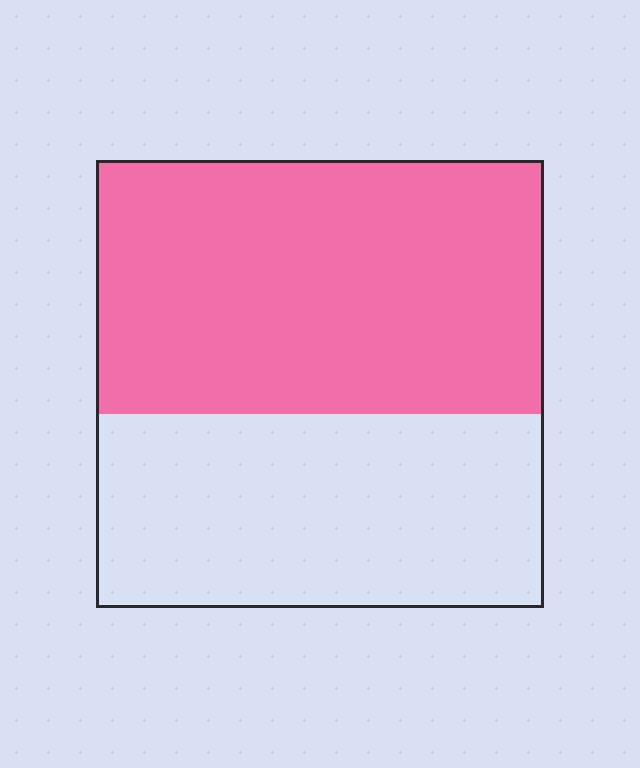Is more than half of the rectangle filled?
Yes.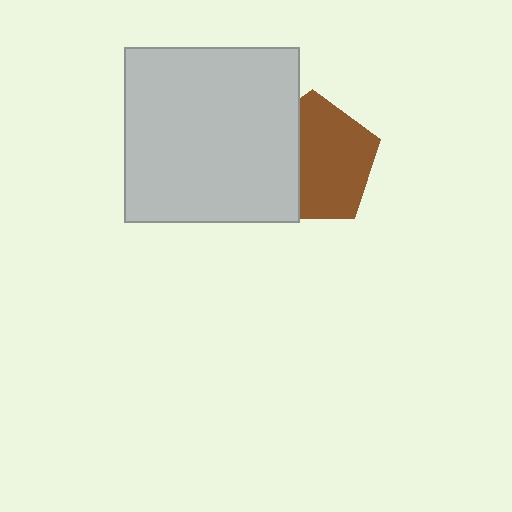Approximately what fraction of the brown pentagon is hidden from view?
Roughly 37% of the brown pentagon is hidden behind the light gray square.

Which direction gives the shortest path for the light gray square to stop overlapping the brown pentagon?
Moving left gives the shortest separation.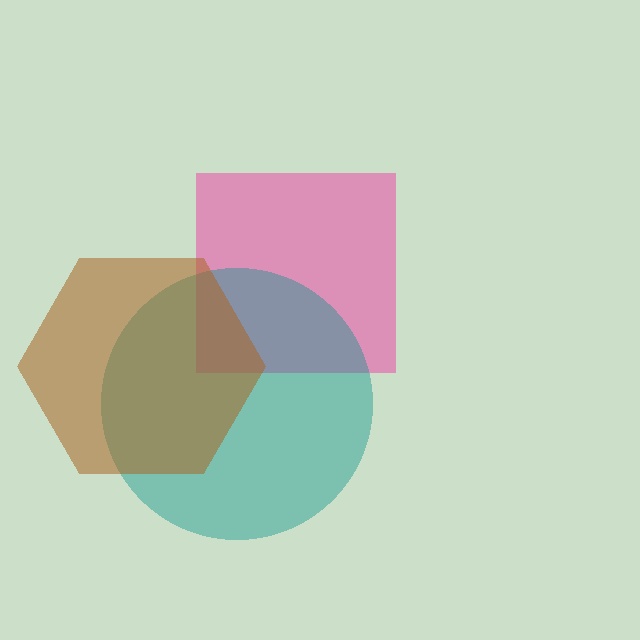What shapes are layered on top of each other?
The layered shapes are: a pink square, a teal circle, a brown hexagon.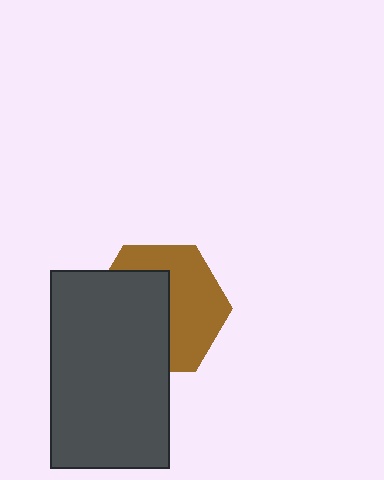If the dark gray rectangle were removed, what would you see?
You would see the complete brown hexagon.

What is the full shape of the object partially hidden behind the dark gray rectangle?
The partially hidden object is a brown hexagon.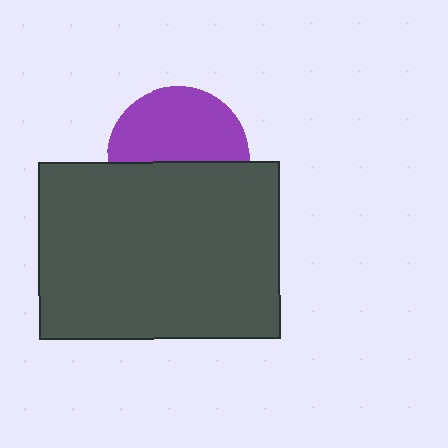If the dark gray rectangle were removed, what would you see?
You would see the complete purple circle.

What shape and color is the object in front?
The object in front is a dark gray rectangle.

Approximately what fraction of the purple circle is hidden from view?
Roughly 45% of the purple circle is hidden behind the dark gray rectangle.